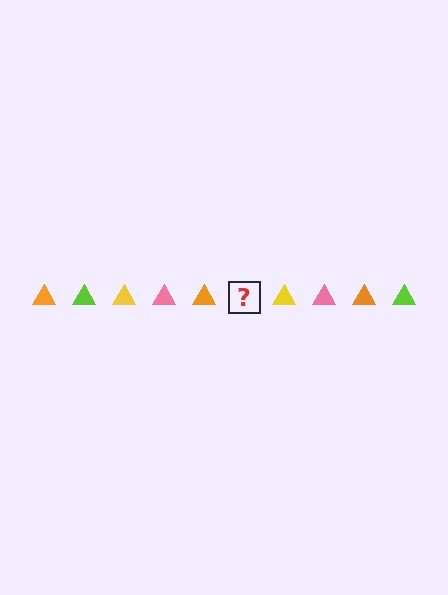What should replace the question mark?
The question mark should be replaced with a lime triangle.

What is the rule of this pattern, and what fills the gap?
The rule is that the pattern cycles through orange, lime, yellow, pink triangles. The gap should be filled with a lime triangle.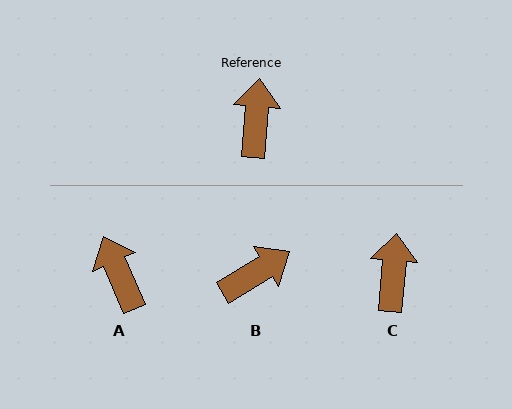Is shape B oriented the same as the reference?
No, it is off by about 54 degrees.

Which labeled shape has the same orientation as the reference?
C.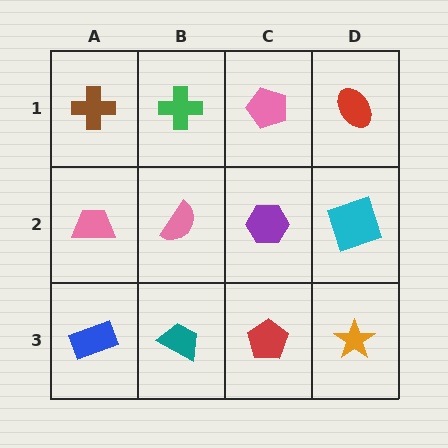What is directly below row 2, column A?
A blue rectangle.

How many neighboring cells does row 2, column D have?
3.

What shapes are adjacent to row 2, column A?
A brown cross (row 1, column A), a blue rectangle (row 3, column A), a pink semicircle (row 2, column B).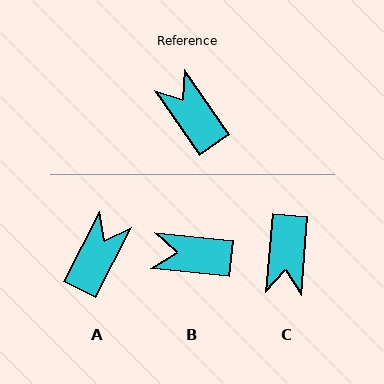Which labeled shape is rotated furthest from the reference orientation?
C, about 140 degrees away.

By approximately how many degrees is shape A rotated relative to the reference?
Approximately 62 degrees clockwise.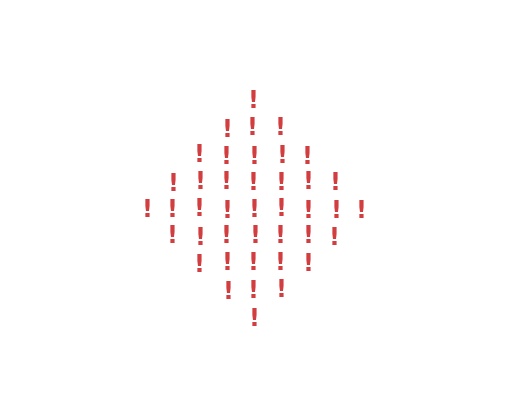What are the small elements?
The small elements are exclamation marks.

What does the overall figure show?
The overall figure shows a diamond.